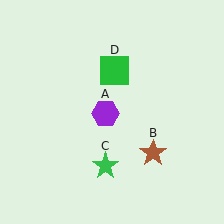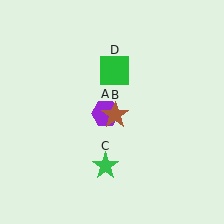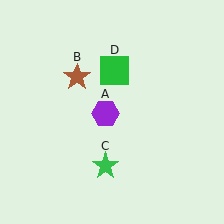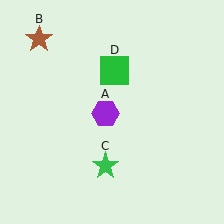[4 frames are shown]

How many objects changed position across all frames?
1 object changed position: brown star (object B).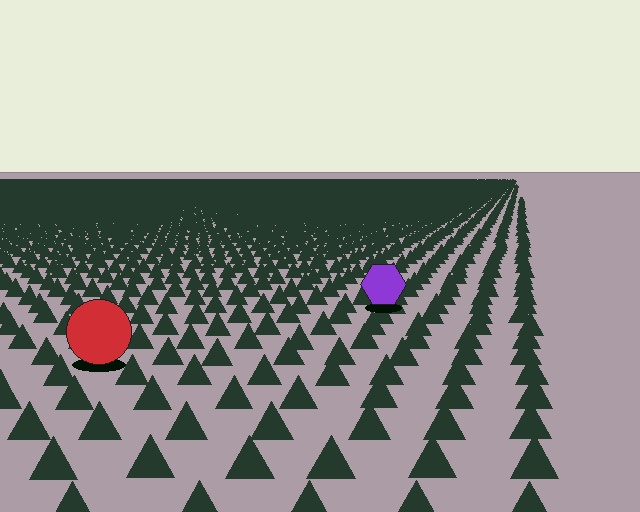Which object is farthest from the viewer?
The purple hexagon is farthest from the viewer. It appears smaller and the ground texture around it is denser.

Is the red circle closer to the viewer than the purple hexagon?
Yes. The red circle is closer — you can tell from the texture gradient: the ground texture is coarser near it.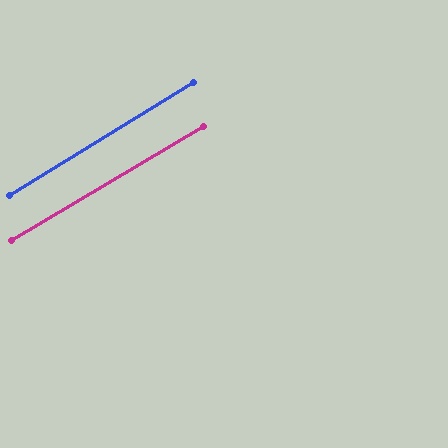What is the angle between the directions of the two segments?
Approximately 1 degree.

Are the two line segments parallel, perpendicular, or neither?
Parallel — their directions differ by only 0.7°.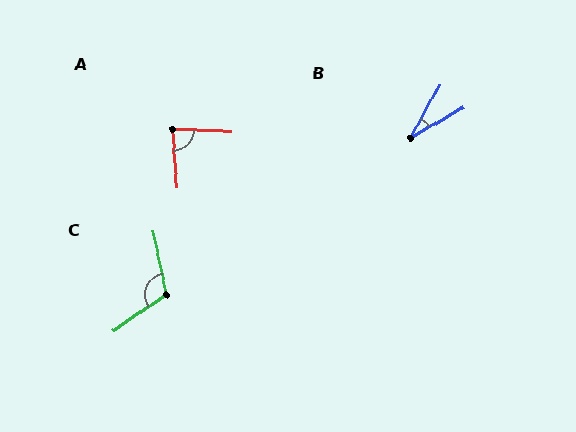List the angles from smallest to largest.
B (32°), A (83°), C (112°).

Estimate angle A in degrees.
Approximately 83 degrees.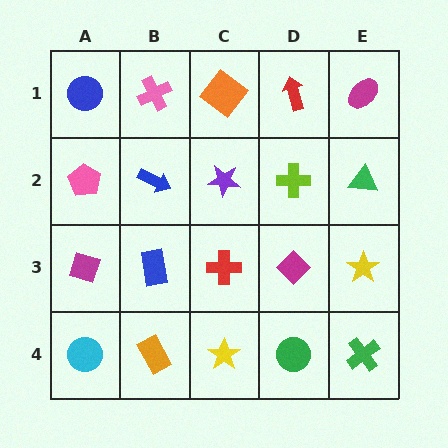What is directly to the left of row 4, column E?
A green circle.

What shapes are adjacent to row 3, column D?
A lime cross (row 2, column D), a green circle (row 4, column D), a red cross (row 3, column C), a yellow star (row 3, column E).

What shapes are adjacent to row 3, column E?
A green triangle (row 2, column E), a green cross (row 4, column E), a magenta diamond (row 3, column D).